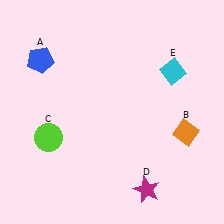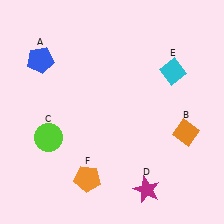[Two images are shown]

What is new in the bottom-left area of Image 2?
An orange pentagon (F) was added in the bottom-left area of Image 2.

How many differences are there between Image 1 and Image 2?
There is 1 difference between the two images.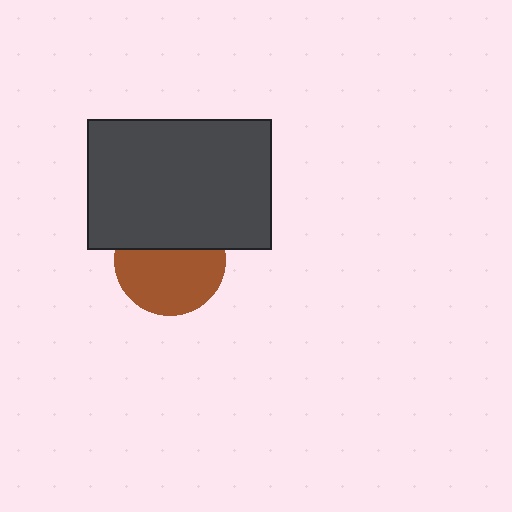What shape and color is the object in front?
The object in front is a dark gray rectangle.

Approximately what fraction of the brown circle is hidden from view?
Roughly 38% of the brown circle is hidden behind the dark gray rectangle.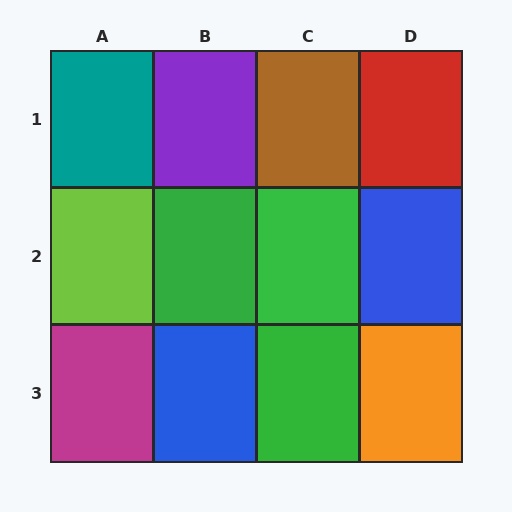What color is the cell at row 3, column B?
Blue.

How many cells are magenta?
1 cell is magenta.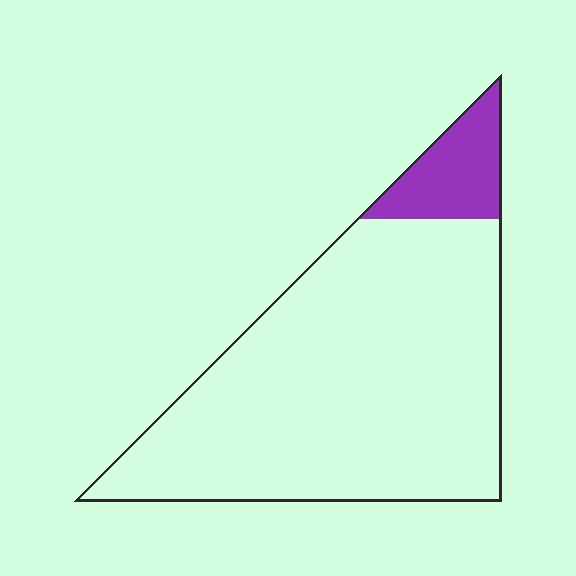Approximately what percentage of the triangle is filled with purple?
Approximately 10%.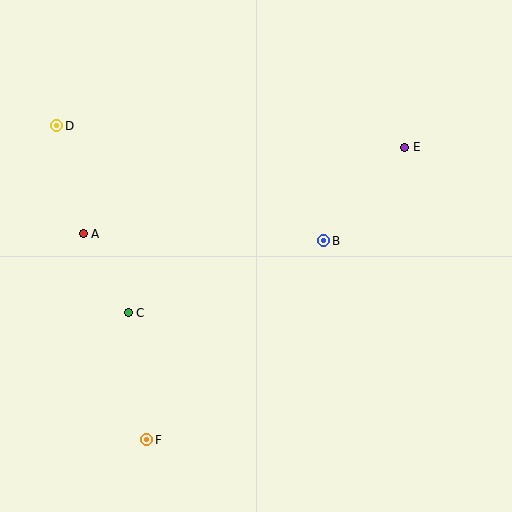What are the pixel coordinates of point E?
Point E is at (405, 147).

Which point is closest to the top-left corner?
Point D is closest to the top-left corner.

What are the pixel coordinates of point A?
Point A is at (83, 234).